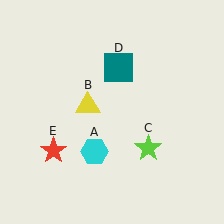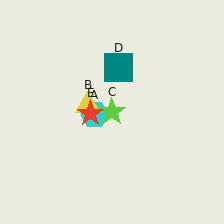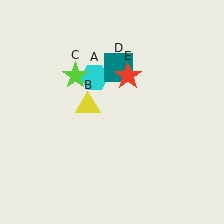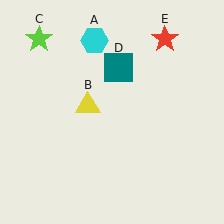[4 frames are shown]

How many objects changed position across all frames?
3 objects changed position: cyan hexagon (object A), lime star (object C), red star (object E).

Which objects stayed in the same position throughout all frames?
Yellow triangle (object B) and teal square (object D) remained stationary.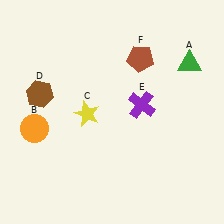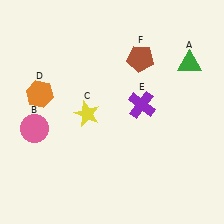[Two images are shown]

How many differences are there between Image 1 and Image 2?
There are 2 differences between the two images.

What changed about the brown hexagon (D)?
In Image 1, D is brown. In Image 2, it changed to orange.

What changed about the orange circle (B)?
In Image 1, B is orange. In Image 2, it changed to pink.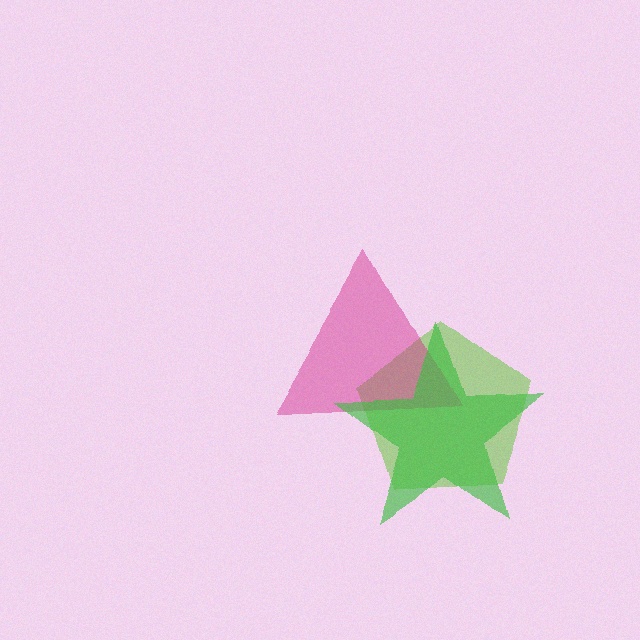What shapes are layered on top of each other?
The layered shapes are: a lime pentagon, a magenta triangle, a green star.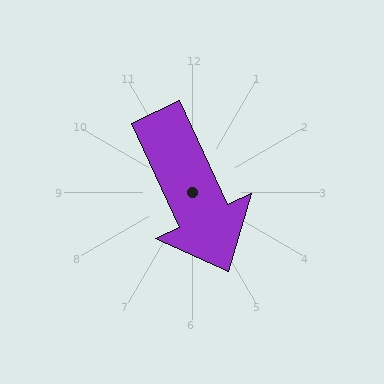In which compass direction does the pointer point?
Southeast.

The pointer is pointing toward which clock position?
Roughly 5 o'clock.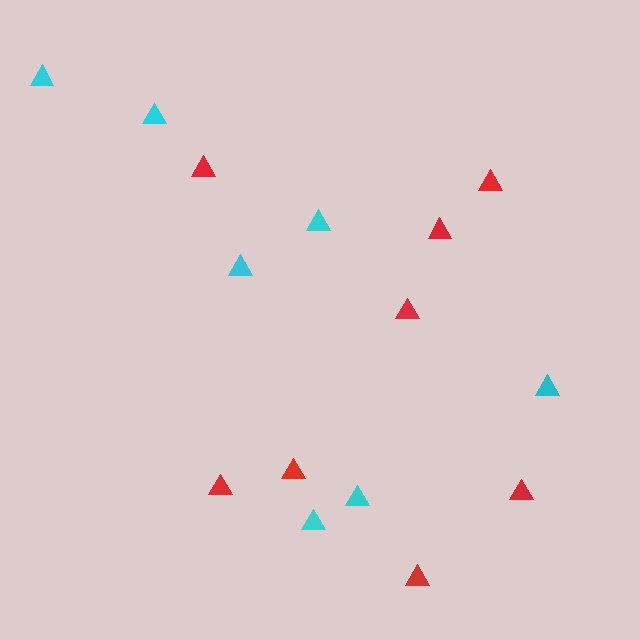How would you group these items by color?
There are 2 groups: one group of cyan triangles (7) and one group of red triangles (8).